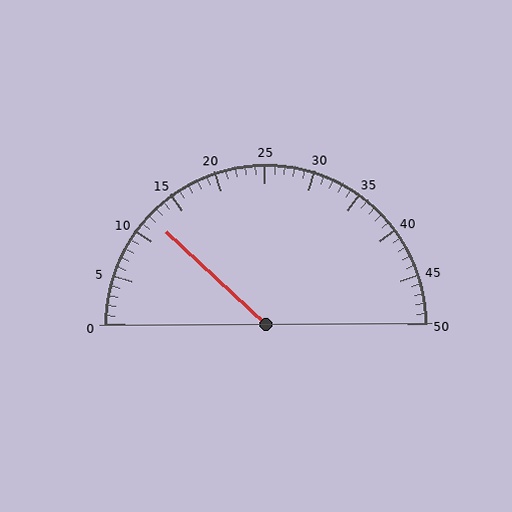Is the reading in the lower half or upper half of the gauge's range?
The reading is in the lower half of the range (0 to 50).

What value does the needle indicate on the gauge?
The needle indicates approximately 12.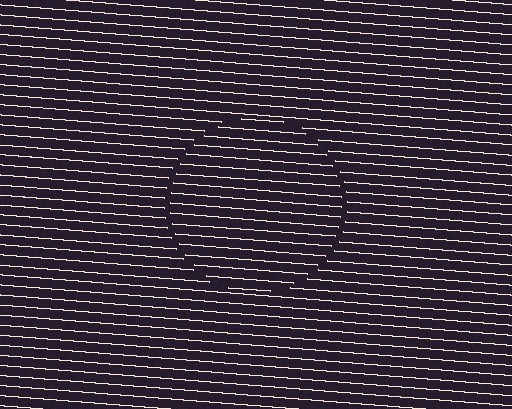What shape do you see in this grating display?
An illusory circle. The interior of the shape contains the same grating, shifted by half a period — the contour is defined by the phase discontinuity where line-ends from the inner and outer gratings abut.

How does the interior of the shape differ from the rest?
The interior of the shape contains the same grating, shifted by half a period — the contour is defined by the phase discontinuity where line-ends from the inner and outer gratings abut.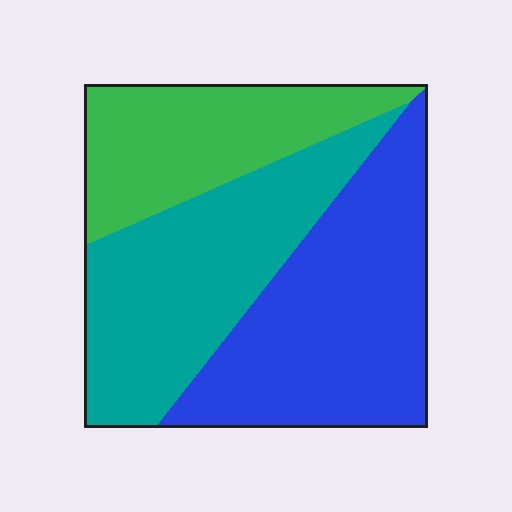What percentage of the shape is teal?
Teal takes up between a quarter and a half of the shape.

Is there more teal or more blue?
Blue.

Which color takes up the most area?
Blue, at roughly 40%.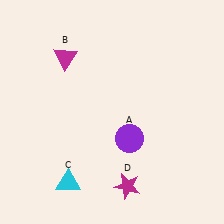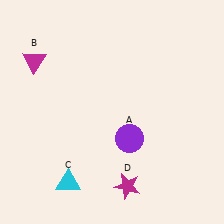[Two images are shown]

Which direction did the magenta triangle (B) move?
The magenta triangle (B) moved left.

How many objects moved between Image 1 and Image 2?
1 object moved between the two images.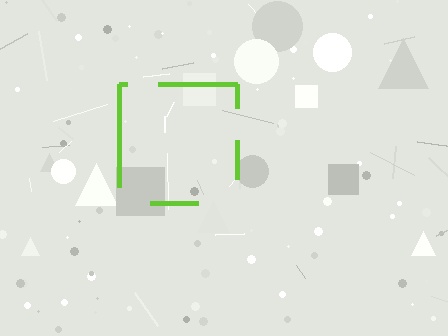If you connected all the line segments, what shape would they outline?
They would outline a square.